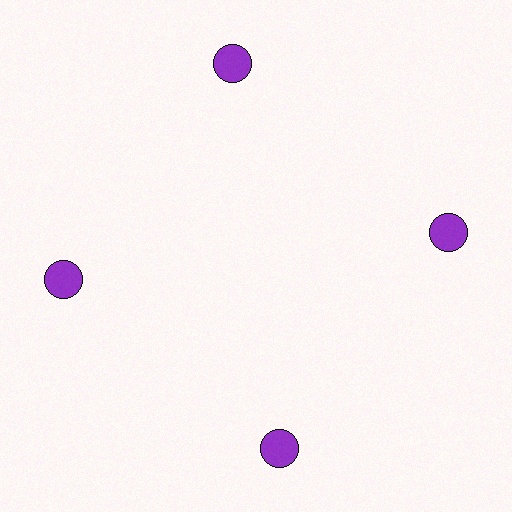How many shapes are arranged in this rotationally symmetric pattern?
There are 4 shapes, arranged in 4 groups of 1.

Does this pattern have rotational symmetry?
Yes, this pattern has 4-fold rotational symmetry. It looks the same after rotating 90 degrees around the center.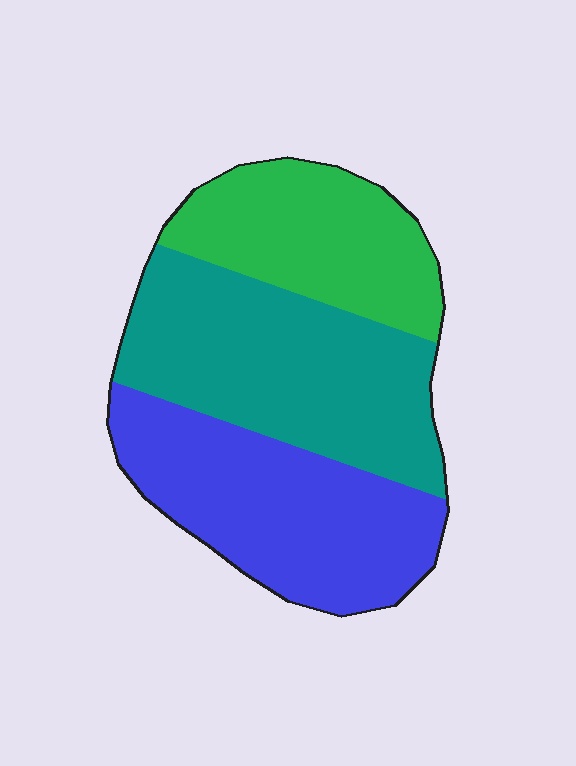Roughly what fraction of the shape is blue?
Blue covers 35% of the shape.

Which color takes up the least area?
Green, at roughly 25%.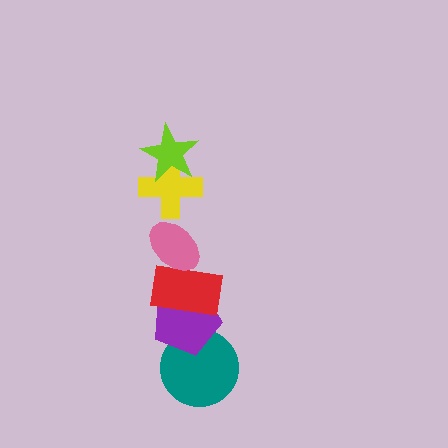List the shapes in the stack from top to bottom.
From top to bottom: the lime star, the yellow cross, the pink ellipse, the red rectangle, the purple pentagon, the teal circle.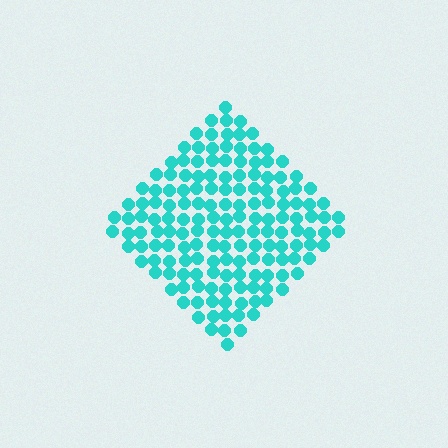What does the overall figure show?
The overall figure shows a diamond.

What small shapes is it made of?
It is made of small circles.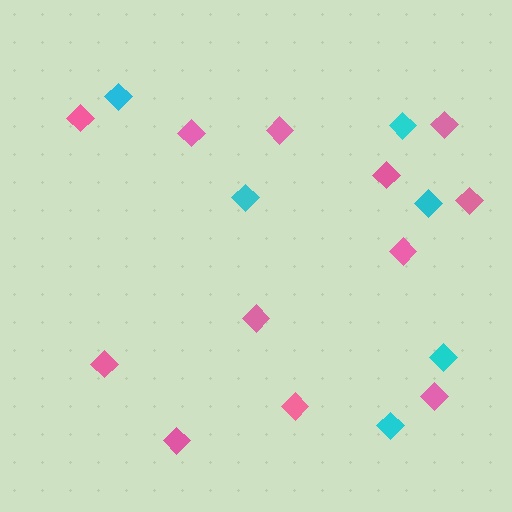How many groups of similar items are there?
There are 2 groups: one group of cyan diamonds (6) and one group of pink diamonds (12).